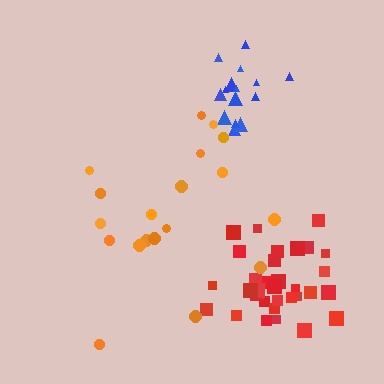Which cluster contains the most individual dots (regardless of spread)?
Red (34).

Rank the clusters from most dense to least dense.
red, blue, orange.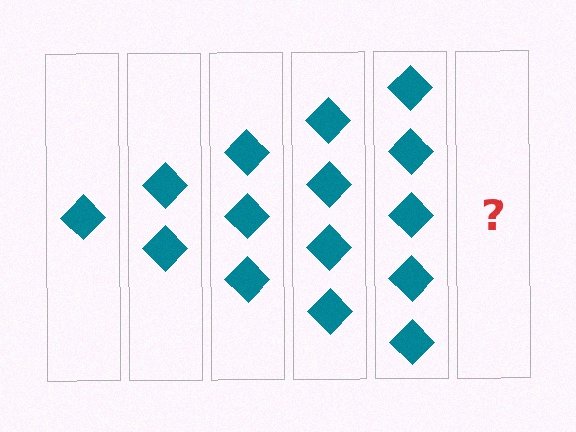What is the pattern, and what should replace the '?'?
The pattern is that each step adds one more diamond. The '?' should be 6 diamonds.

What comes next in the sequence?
The next element should be 6 diamonds.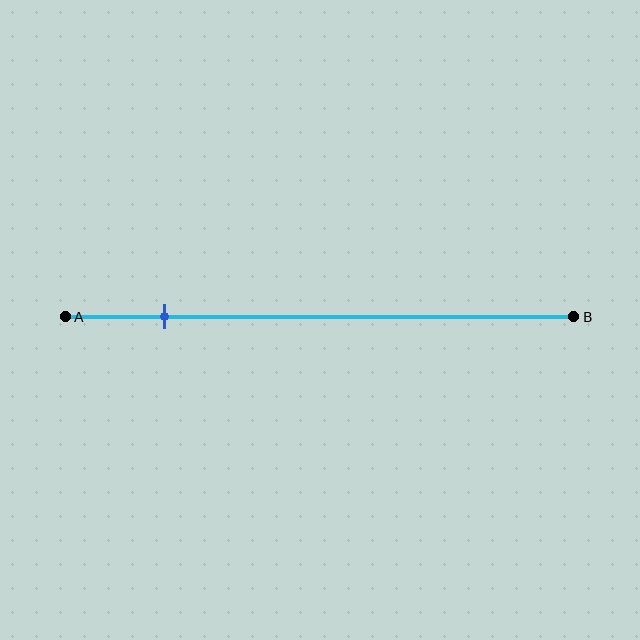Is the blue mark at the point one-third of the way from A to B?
No, the mark is at about 20% from A, not at the 33% one-third point.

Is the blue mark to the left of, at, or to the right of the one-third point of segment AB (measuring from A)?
The blue mark is to the left of the one-third point of segment AB.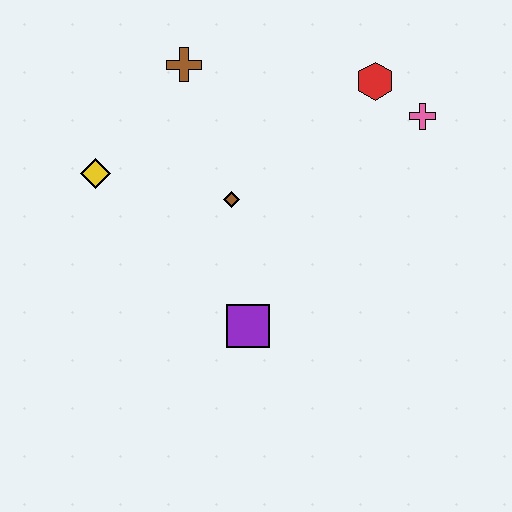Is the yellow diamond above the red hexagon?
No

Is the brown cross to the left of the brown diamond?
Yes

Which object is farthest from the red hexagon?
The yellow diamond is farthest from the red hexagon.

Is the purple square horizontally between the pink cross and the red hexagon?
No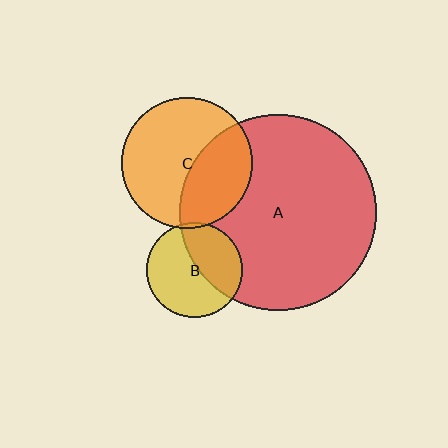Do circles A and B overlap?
Yes.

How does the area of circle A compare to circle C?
Approximately 2.3 times.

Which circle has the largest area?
Circle A (red).